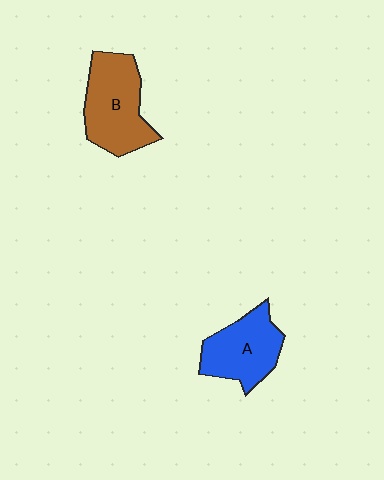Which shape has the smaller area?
Shape A (blue).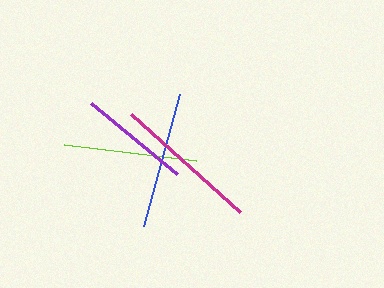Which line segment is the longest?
The magenta line is the longest at approximately 147 pixels.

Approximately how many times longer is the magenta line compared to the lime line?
The magenta line is approximately 1.1 times the length of the lime line.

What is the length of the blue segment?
The blue segment is approximately 137 pixels long.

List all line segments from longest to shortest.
From longest to shortest: magenta, blue, lime, purple.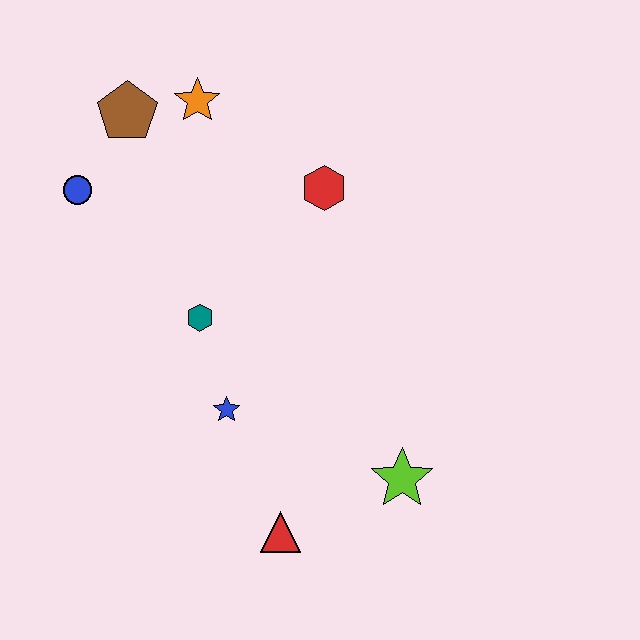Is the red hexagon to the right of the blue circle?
Yes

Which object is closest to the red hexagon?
The orange star is closest to the red hexagon.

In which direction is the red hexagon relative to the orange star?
The red hexagon is to the right of the orange star.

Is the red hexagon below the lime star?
No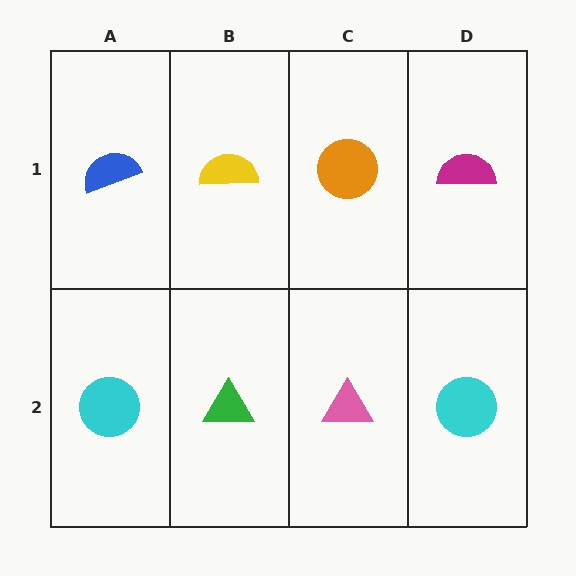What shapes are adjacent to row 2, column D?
A magenta semicircle (row 1, column D), a pink triangle (row 2, column C).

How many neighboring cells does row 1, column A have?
2.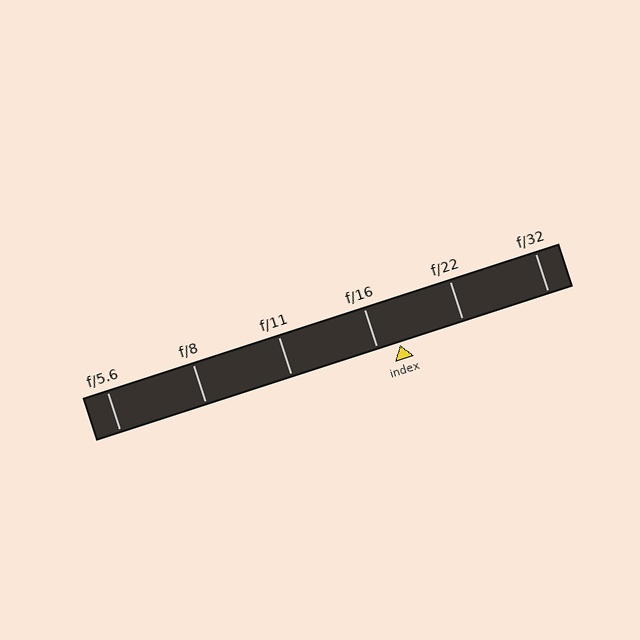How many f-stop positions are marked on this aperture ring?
There are 6 f-stop positions marked.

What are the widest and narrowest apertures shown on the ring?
The widest aperture shown is f/5.6 and the narrowest is f/32.